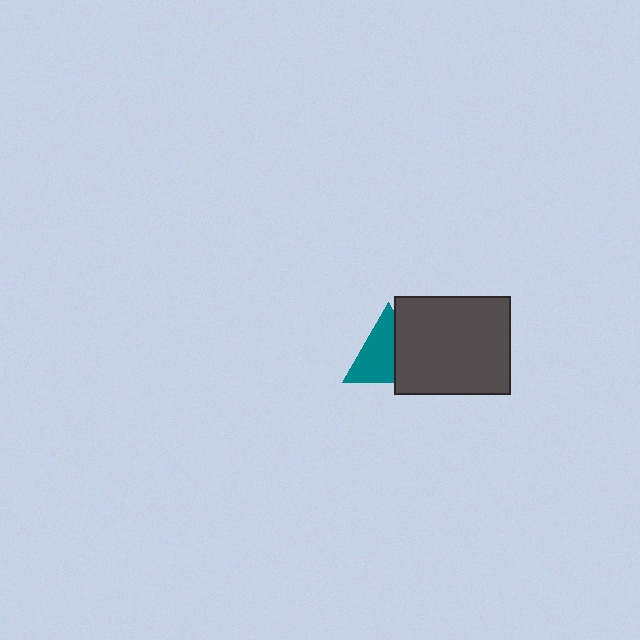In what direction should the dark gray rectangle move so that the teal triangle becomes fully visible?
The dark gray rectangle should move right. That is the shortest direction to clear the overlap and leave the teal triangle fully visible.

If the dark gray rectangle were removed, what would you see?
You would see the complete teal triangle.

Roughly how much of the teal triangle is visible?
About half of it is visible (roughly 60%).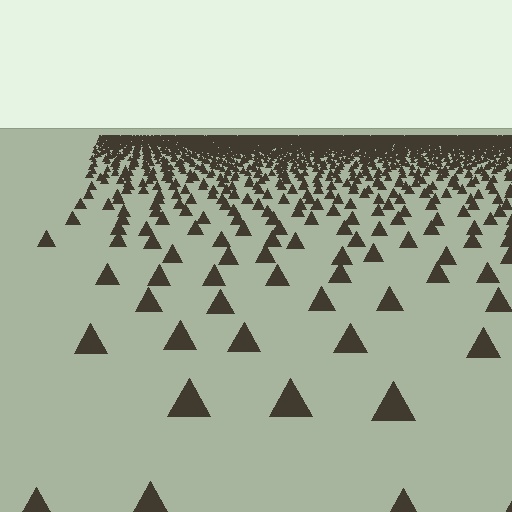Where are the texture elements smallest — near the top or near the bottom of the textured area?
Near the top.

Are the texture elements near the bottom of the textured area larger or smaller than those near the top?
Larger. Near the bottom, elements are closer to the viewer and appear at a bigger on-screen size.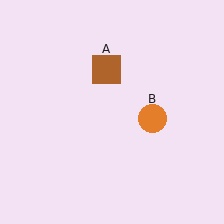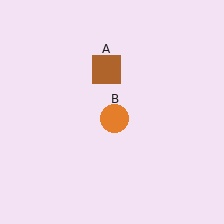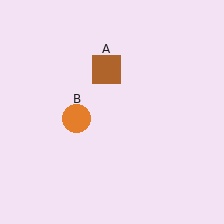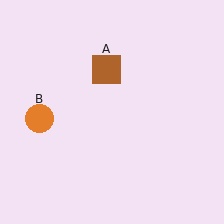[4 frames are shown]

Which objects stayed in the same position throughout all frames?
Brown square (object A) remained stationary.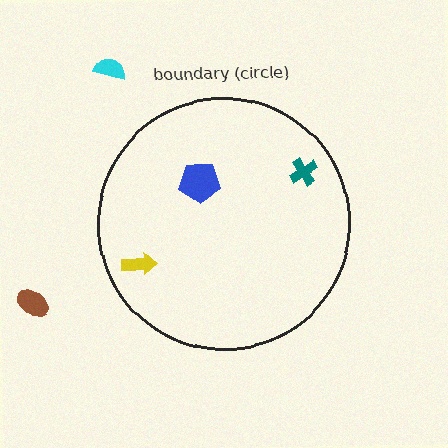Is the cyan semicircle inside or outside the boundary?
Outside.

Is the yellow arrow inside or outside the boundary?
Inside.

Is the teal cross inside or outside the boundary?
Inside.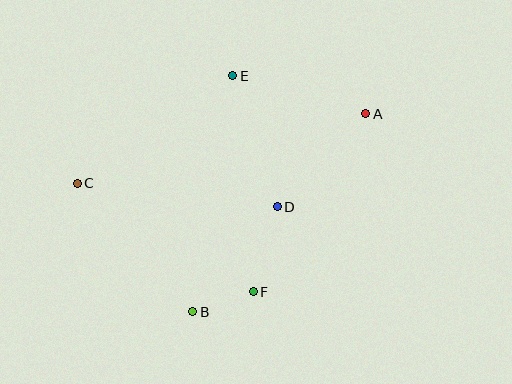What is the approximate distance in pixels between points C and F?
The distance between C and F is approximately 207 pixels.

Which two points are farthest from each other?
Points A and C are farthest from each other.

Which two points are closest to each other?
Points B and F are closest to each other.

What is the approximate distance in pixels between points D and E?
The distance between D and E is approximately 138 pixels.